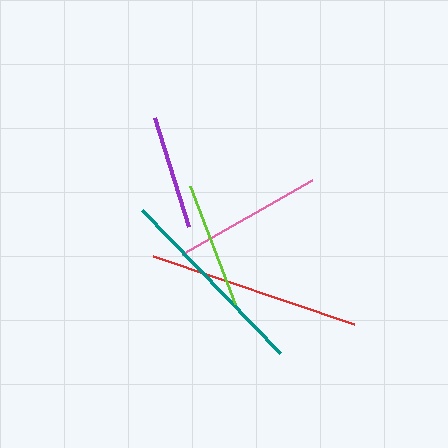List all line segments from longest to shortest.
From longest to shortest: red, teal, pink, lime, purple.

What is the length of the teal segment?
The teal segment is approximately 198 pixels long.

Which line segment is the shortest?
The purple line is the shortest at approximately 114 pixels.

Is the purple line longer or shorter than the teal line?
The teal line is longer than the purple line.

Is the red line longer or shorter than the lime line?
The red line is longer than the lime line.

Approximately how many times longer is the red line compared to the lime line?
The red line is approximately 1.7 times the length of the lime line.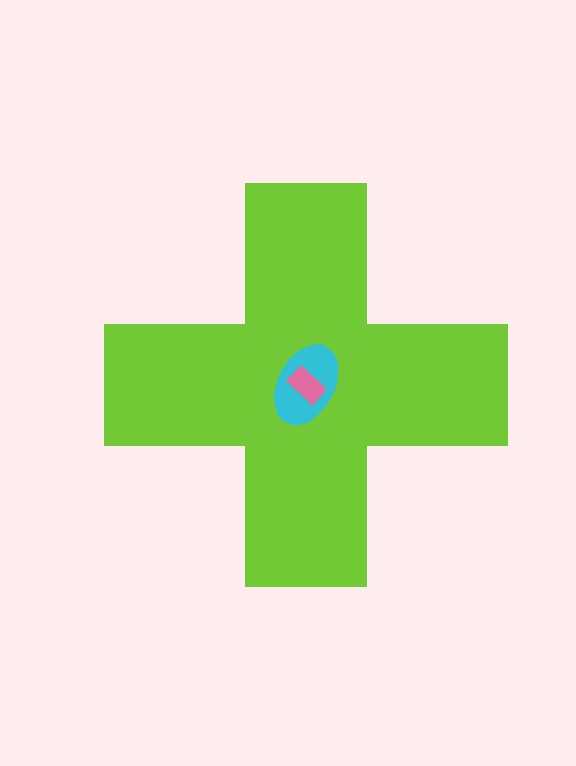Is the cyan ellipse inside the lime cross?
Yes.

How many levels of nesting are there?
3.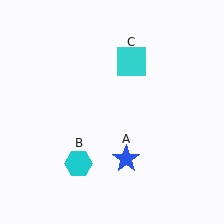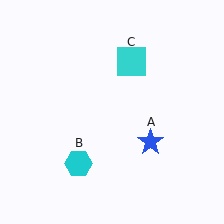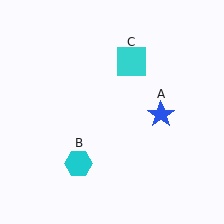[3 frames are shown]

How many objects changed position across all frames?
1 object changed position: blue star (object A).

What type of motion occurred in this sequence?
The blue star (object A) rotated counterclockwise around the center of the scene.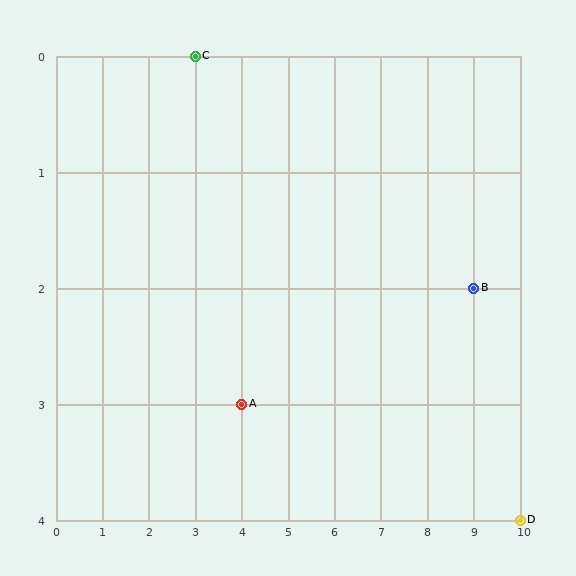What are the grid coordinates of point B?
Point B is at grid coordinates (9, 2).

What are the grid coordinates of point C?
Point C is at grid coordinates (3, 0).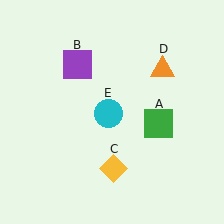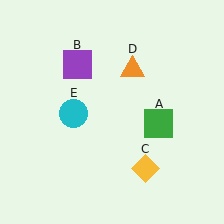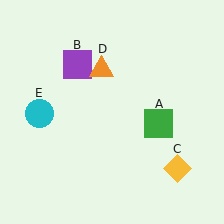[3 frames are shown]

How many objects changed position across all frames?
3 objects changed position: yellow diamond (object C), orange triangle (object D), cyan circle (object E).